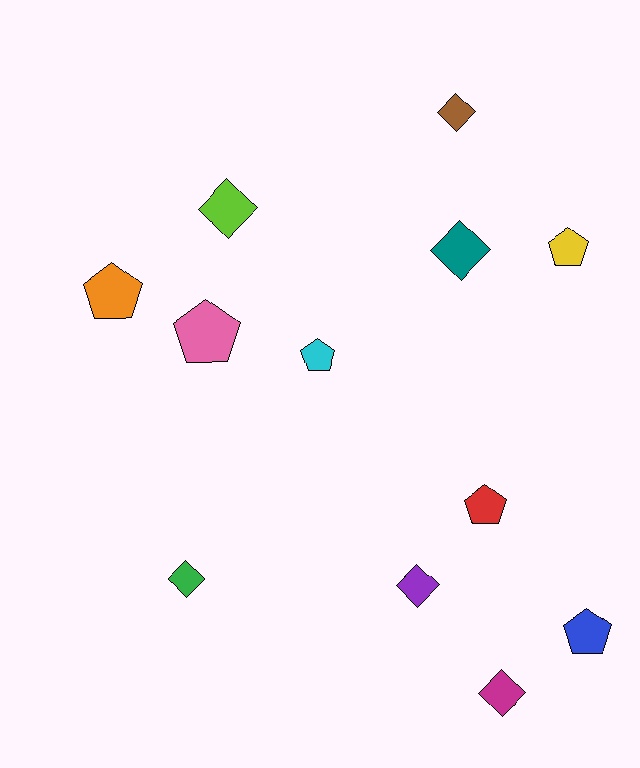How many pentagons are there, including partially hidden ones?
There are 6 pentagons.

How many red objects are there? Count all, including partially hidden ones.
There is 1 red object.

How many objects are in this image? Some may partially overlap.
There are 12 objects.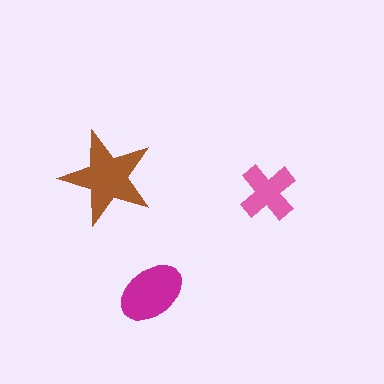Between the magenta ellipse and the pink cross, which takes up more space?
The magenta ellipse.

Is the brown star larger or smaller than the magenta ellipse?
Larger.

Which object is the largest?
The brown star.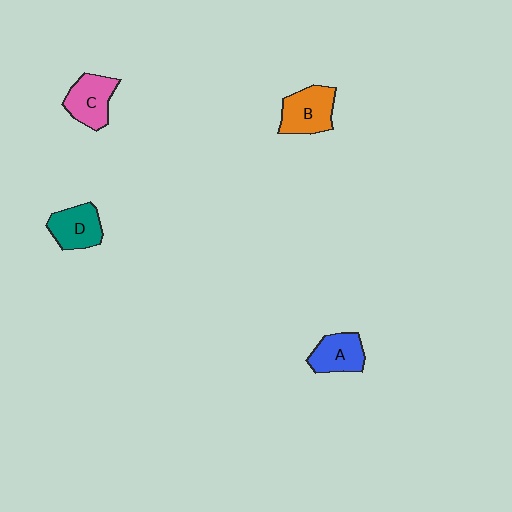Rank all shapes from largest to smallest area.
From largest to smallest: B (orange), C (pink), D (teal), A (blue).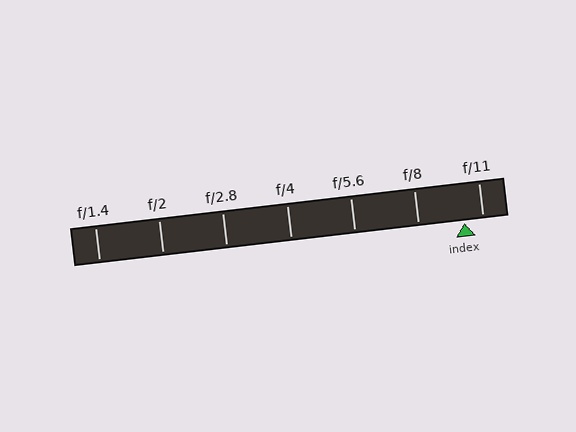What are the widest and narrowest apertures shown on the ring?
The widest aperture shown is f/1.4 and the narrowest is f/11.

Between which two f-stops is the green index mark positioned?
The index mark is between f/8 and f/11.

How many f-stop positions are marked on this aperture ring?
There are 7 f-stop positions marked.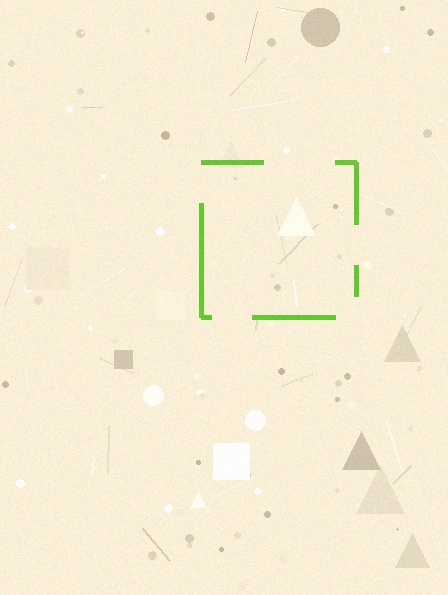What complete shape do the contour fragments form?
The contour fragments form a square.